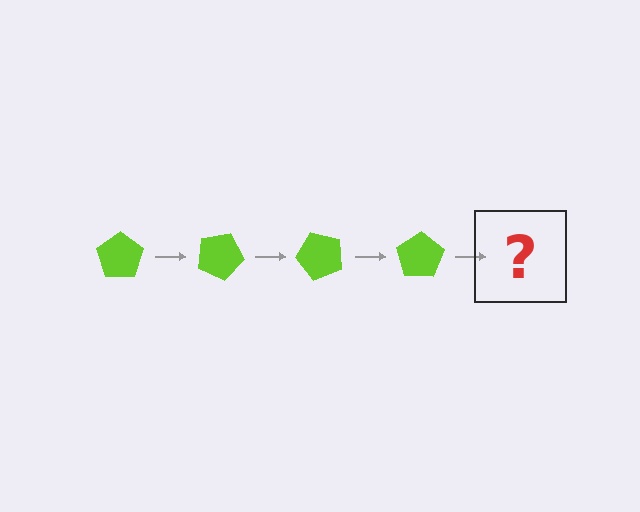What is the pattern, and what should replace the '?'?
The pattern is that the pentagon rotates 25 degrees each step. The '?' should be a lime pentagon rotated 100 degrees.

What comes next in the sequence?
The next element should be a lime pentagon rotated 100 degrees.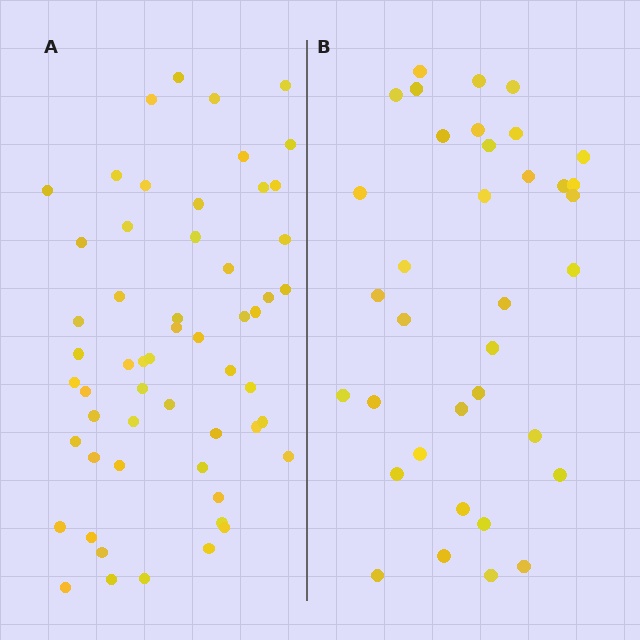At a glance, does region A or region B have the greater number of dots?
Region A (the left region) has more dots.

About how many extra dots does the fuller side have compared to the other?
Region A has approximately 20 more dots than region B.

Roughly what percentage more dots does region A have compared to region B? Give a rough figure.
About 55% more.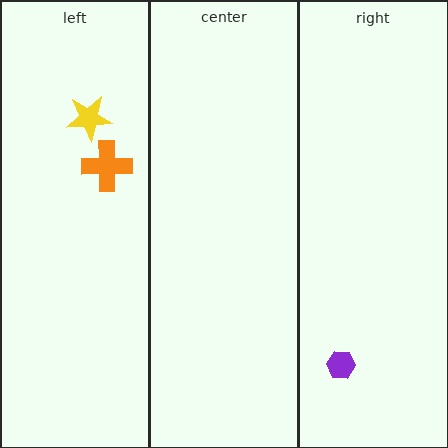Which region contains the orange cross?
The left region.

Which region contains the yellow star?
The left region.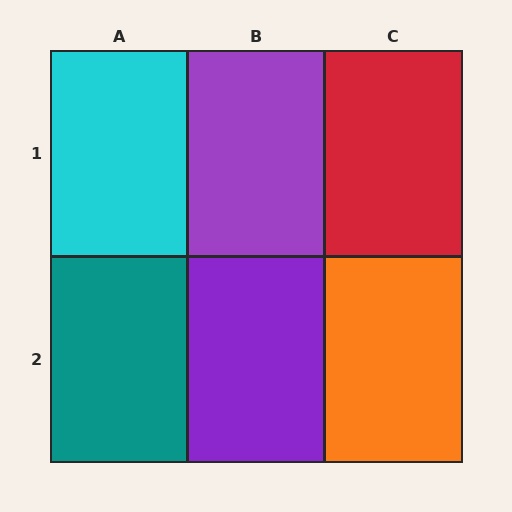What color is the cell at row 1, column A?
Cyan.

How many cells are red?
1 cell is red.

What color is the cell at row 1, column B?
Purple.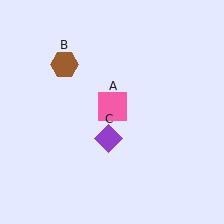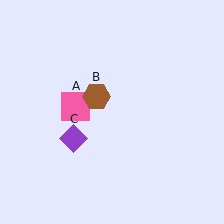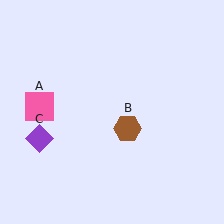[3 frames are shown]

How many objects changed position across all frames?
3 objects changed position: pink square (object A), brown hexagon (object B), purple diamond (object C).